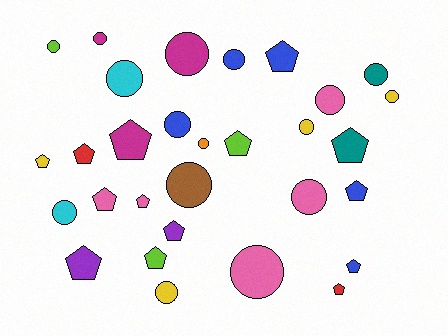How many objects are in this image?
There are 30 objects.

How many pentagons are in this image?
There are 14 pentagons.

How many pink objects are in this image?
There are 5 pink objects.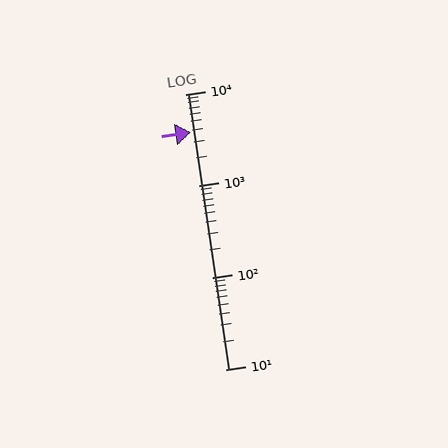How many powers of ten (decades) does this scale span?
The scale spans 3 decades, from 10 to 10000.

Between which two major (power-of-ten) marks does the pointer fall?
The pointer is between 1000 and 10000.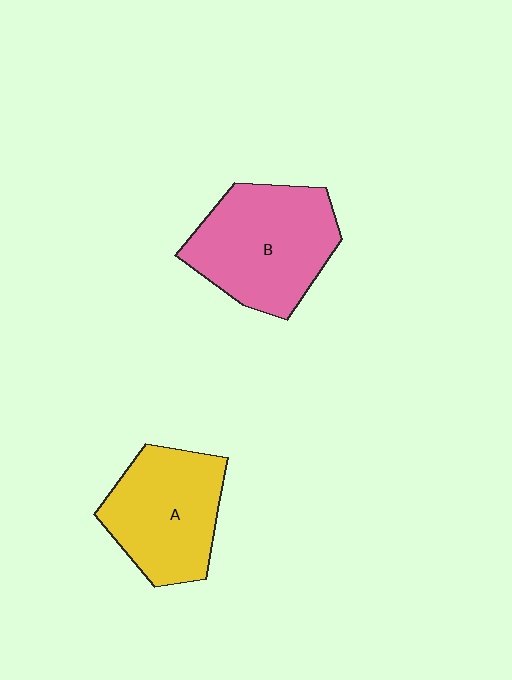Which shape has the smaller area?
Shape A (yellow).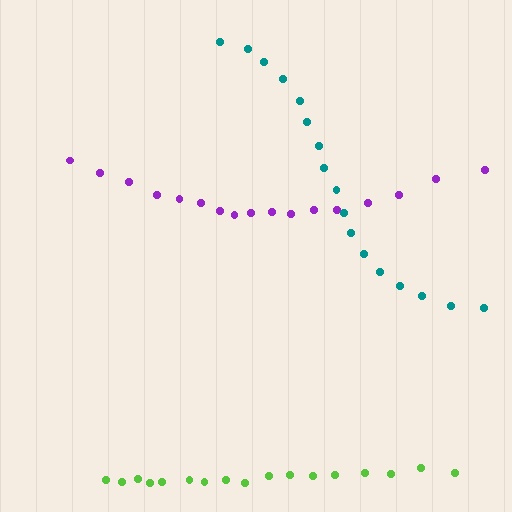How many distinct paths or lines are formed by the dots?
There are 3 distinct paths.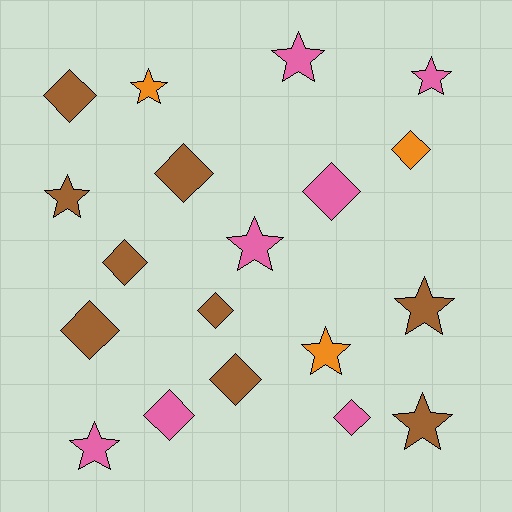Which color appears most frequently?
Brown, with 9 objects.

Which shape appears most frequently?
Diamond, with 10 objects.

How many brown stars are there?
There are 3 brown stars.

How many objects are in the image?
There are 19 objects.